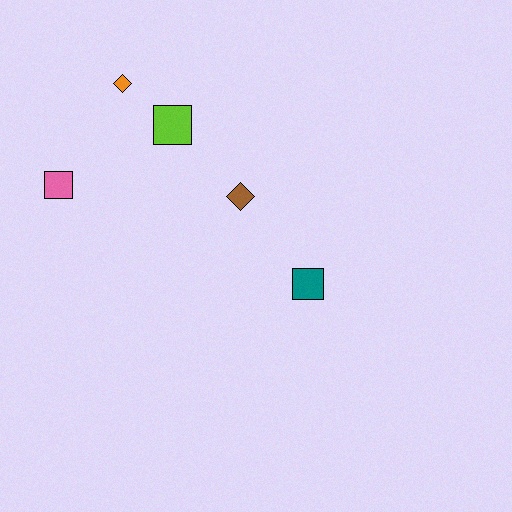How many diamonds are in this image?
There are 2 diamonds.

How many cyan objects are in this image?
There are no cyan objects.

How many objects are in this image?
There are 5 objects.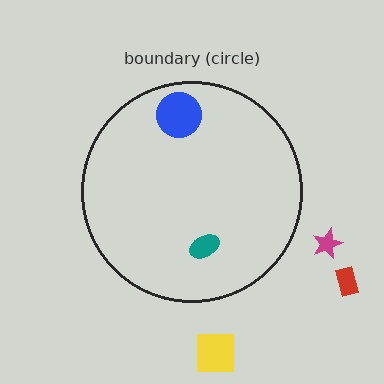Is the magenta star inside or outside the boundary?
Outside.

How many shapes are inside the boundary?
2 inside, 3 outside.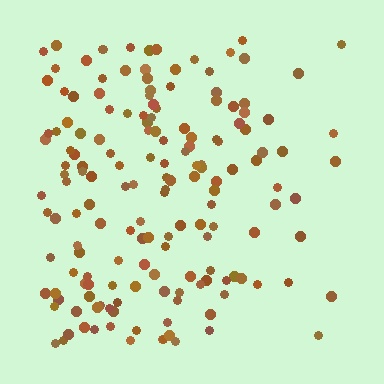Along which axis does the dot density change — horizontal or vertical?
Horizontal.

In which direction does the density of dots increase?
From right to left, with the left side densest.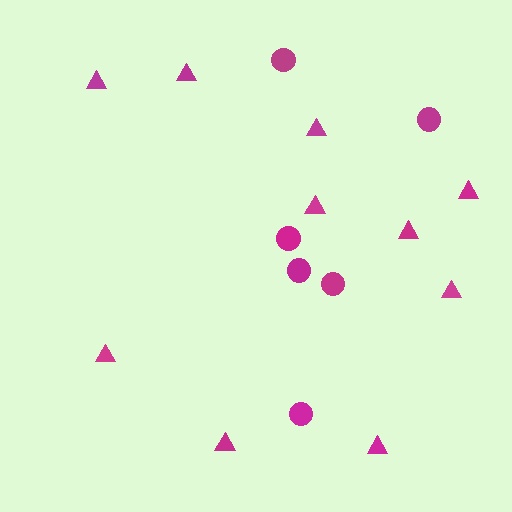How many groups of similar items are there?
There are 2 groups: one group of triangles (10) and one group of circles (6).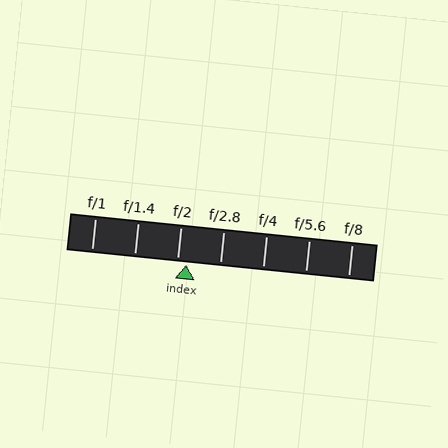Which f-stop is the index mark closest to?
The index mark is closest to f/2.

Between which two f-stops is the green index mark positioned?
The index mark is between f/2 and f/2.8.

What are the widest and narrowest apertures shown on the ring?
The widest aperture shown is f/1 and the narrowest is f/8.